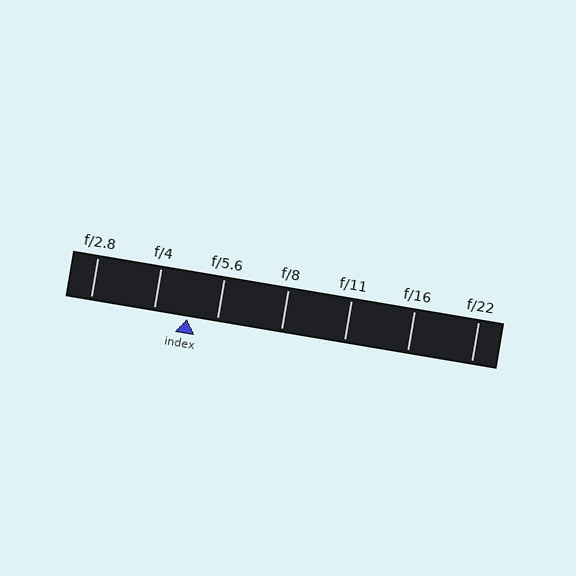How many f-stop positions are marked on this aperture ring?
There are 7 f-stop positions marked.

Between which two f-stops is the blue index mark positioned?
The index mark is between f/4 and f/5.6.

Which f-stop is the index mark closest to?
The index mark is closest to f/5.6.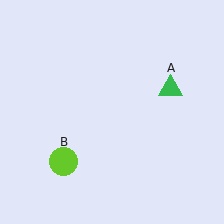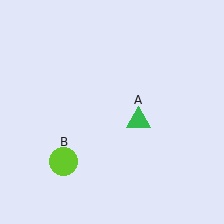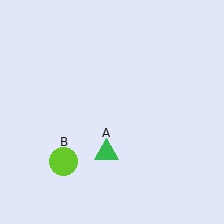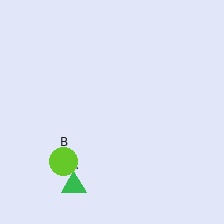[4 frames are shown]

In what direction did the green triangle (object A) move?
The green triangle (object A) moved down and to the left.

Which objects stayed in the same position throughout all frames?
Lime circle (object B) remained stationary.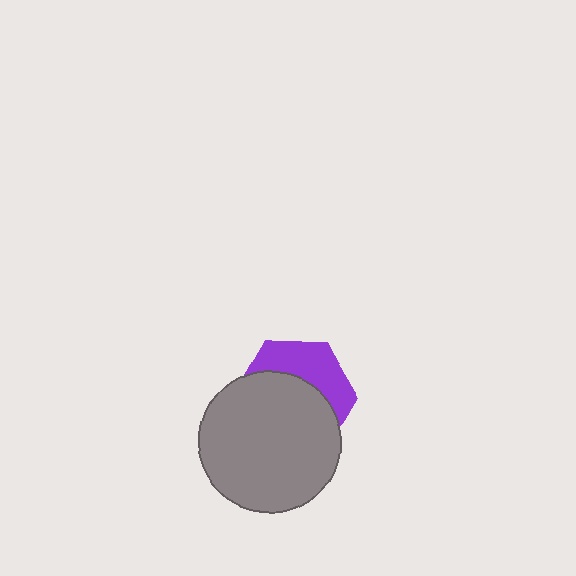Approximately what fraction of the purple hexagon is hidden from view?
Roughly 63% of the purple hexagon is hidden behind the gray circle.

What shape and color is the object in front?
The object in front is a gray circle.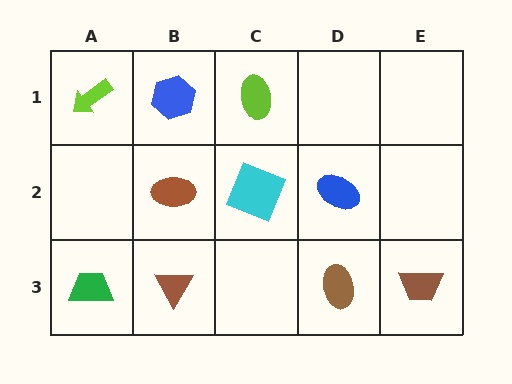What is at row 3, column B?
A brown triangle.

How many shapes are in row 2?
3 shapes.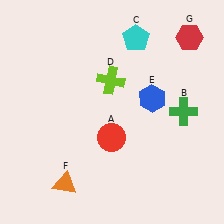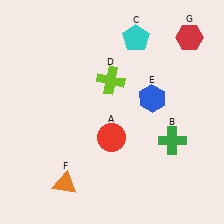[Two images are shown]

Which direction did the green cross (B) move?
The green cross (B) moved down.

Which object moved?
The green cross (B) moved down.